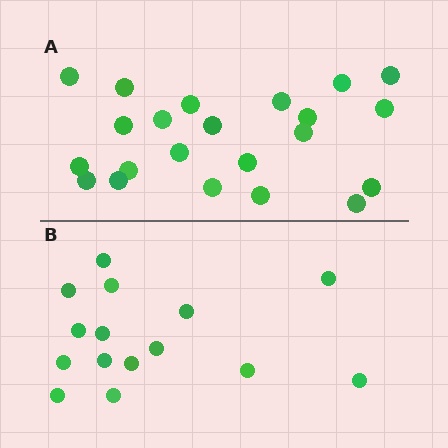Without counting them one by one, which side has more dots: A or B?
Region A (the top region) has more dots.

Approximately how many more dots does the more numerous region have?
Region A has roughly 8 or so more dots than region B.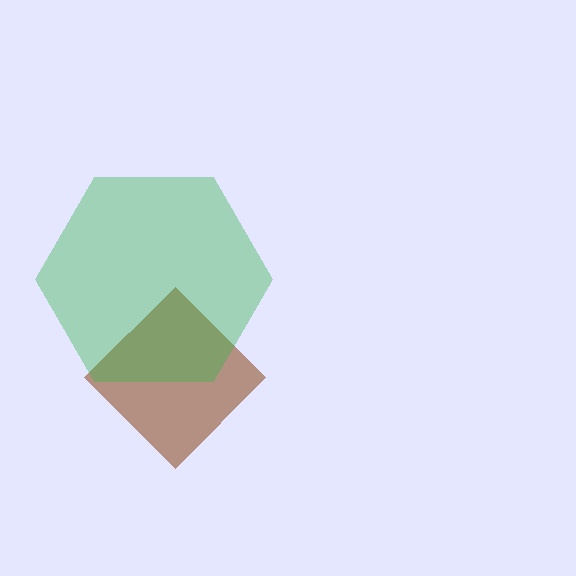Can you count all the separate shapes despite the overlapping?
Yes, there are 2 separate shapes.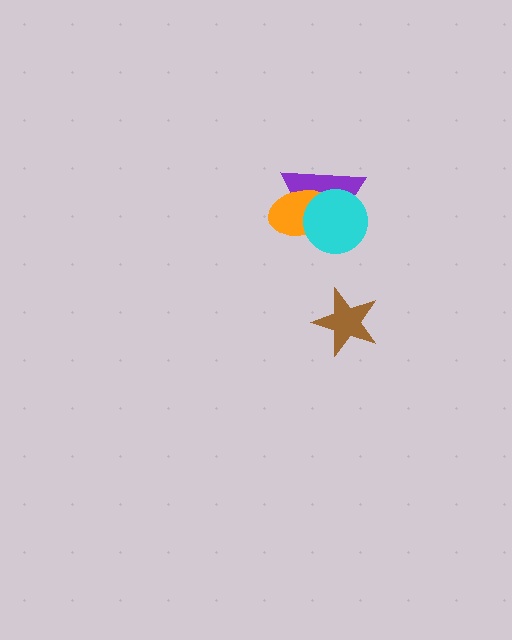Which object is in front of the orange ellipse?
The cyan circle is in front of the orange ellipse.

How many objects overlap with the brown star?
0 objects overlap with the brown star.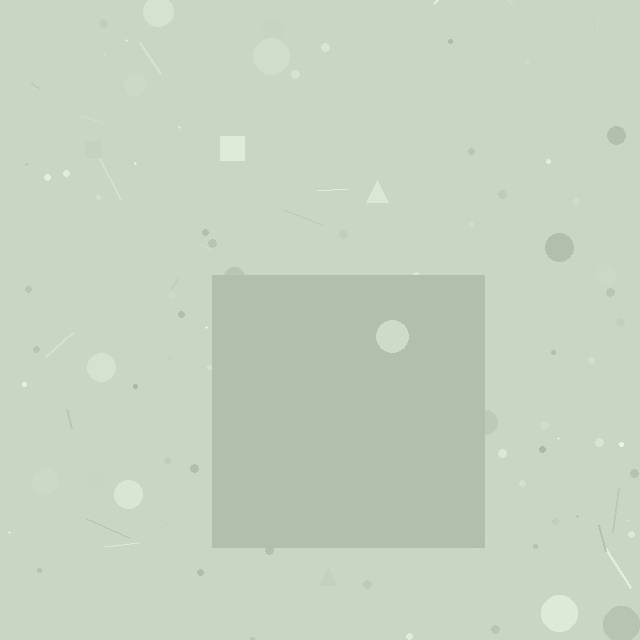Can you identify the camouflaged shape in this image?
The camouflaged shape is a square.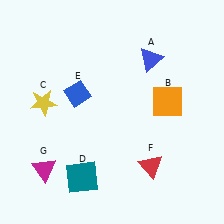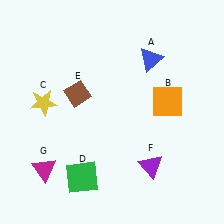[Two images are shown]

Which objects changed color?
D changed from teal to green. E changed from blue to brown. F changed from red to purple.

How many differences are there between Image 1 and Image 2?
There are 3 differences between the two images.